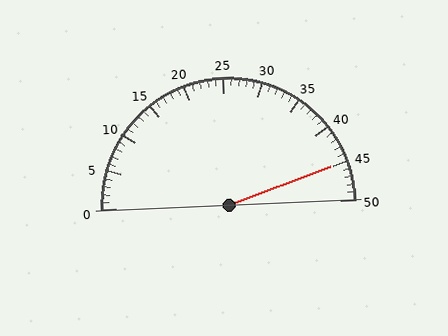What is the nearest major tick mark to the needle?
The nearest major tick mark is 45.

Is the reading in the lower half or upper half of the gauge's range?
The reading is in the upper half of the range (0 to 50).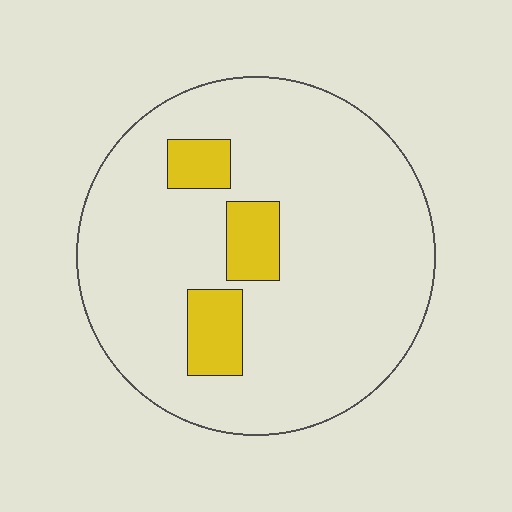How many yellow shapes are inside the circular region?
3.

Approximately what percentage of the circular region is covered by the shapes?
Approximately 10%.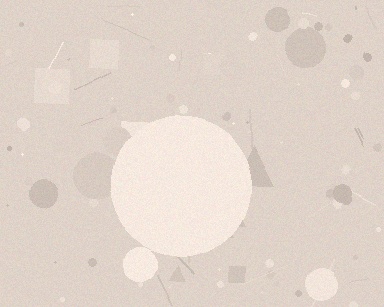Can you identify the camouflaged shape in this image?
The camouflaged shape is a circle.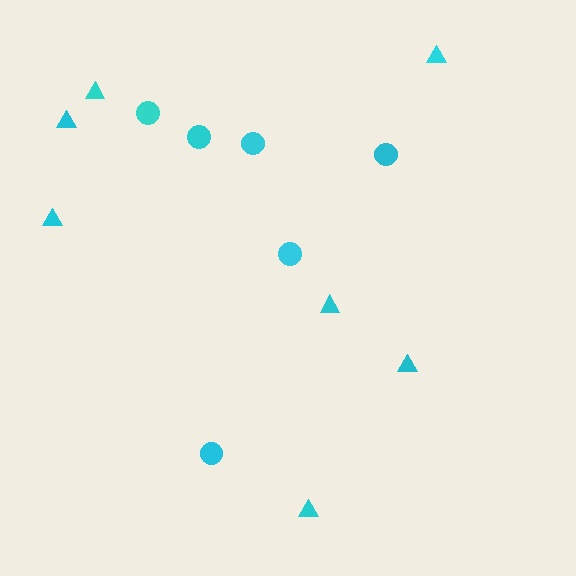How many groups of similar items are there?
There are 2 groups: one group of circles (6) and one group of triangles (7).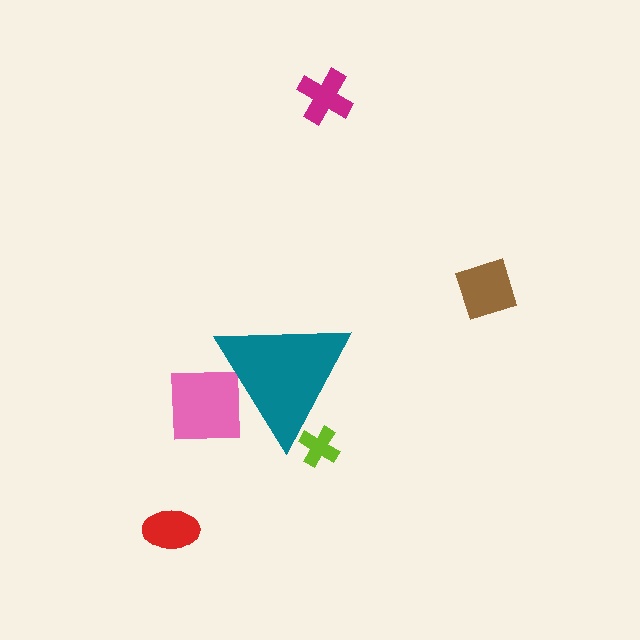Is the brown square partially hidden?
No, the brown square is fully visible.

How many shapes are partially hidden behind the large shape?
2 shapes are partially hidden.